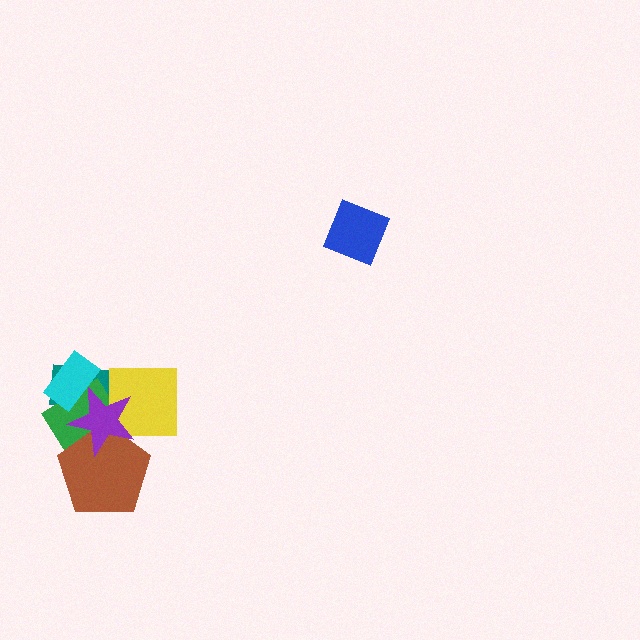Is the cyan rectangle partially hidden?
Yes, it is partially covered by another shape.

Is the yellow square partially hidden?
Yes, it is partially covered by another shape.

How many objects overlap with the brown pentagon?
2 objects overlap with the brown pentagon.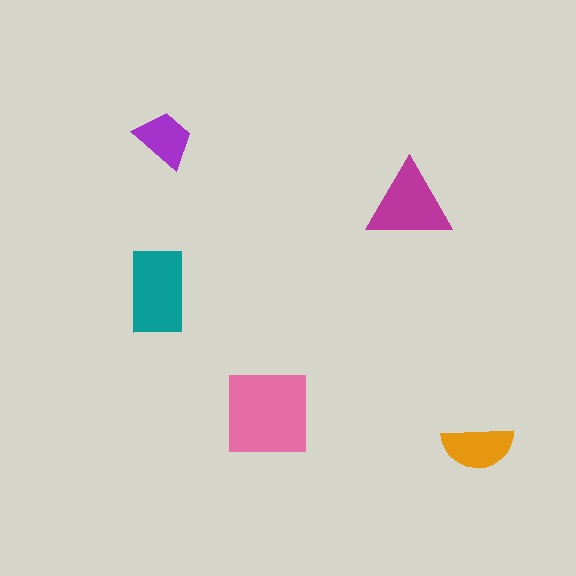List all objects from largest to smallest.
The pink square, the teal rectangle, the magenta triangle, the orange semicircle, the purple trapezoid.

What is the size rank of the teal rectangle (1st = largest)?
2nd.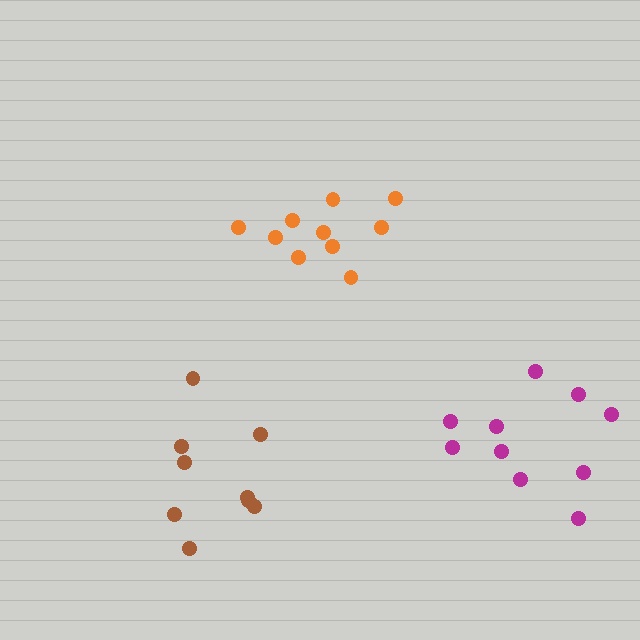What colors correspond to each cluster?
The clusters are colored: brown, orange, magenta.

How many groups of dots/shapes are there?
There are 3 groups.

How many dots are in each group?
Group 1: 9 dots, Group 2: 10 dots, Group 3: 10 dots (29 total).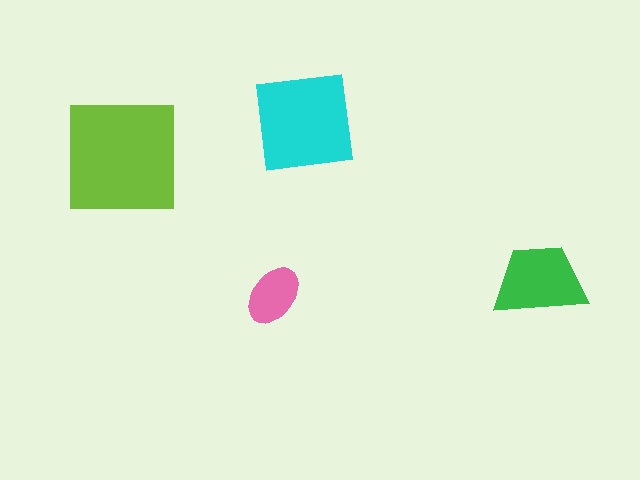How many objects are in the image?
There are 4 objects in the image.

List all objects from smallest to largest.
The pink ellipse, the green trapezoid, the cyan square, the lime square.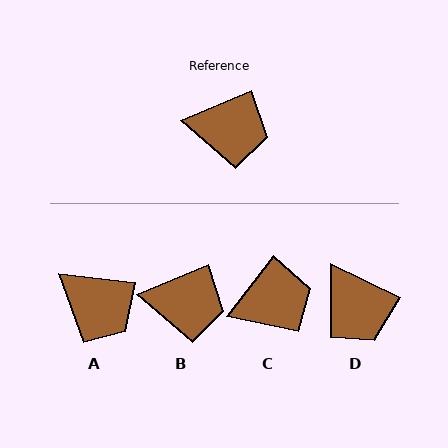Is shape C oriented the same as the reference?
No, it is off by about 29 degrees.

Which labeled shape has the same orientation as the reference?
B.